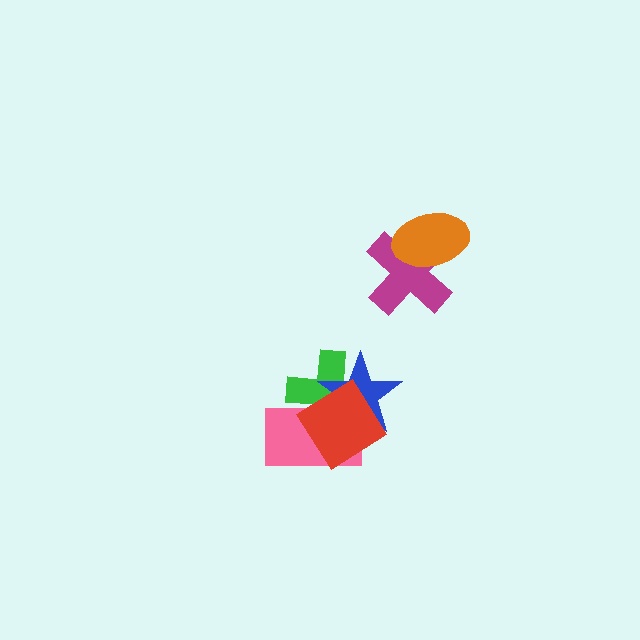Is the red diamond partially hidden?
No, no other shape covers it.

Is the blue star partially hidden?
Yes, it is partially covered by another shape.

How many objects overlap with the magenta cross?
1 object overlaps with the magenta cross.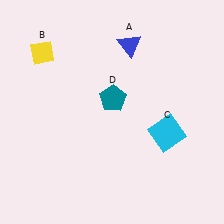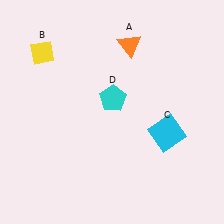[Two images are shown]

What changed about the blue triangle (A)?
In Image 1, A is blue. In Image 2, it changed to orange.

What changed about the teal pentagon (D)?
In Image 1, D is teal. In Image 2, it changed to cyan.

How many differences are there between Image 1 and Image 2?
There are 2 differences between the two images.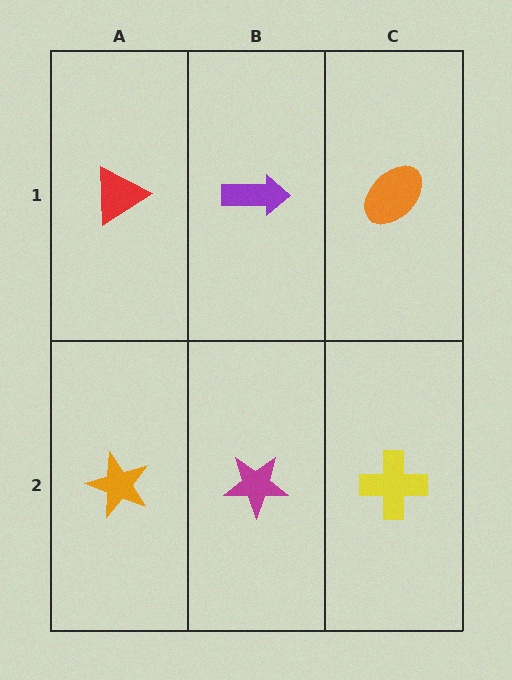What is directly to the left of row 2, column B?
An orange star.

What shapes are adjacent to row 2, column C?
An orange ellipse (row 1, column C), a magenta star (row 2, column B).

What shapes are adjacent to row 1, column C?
A yellow cross (row 2, column C), a purple arrow (row 1, column B).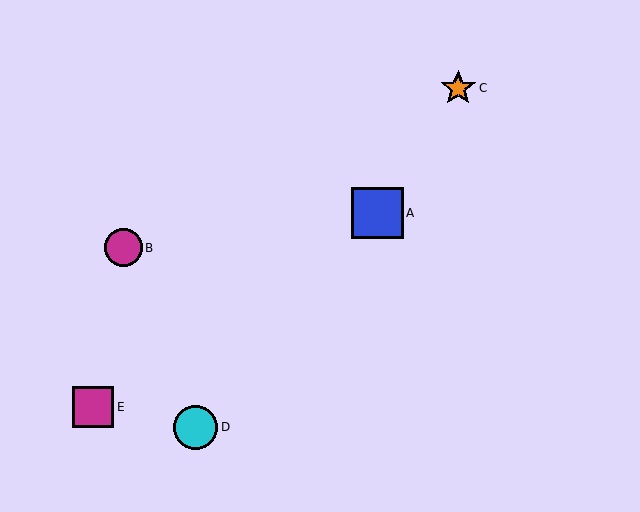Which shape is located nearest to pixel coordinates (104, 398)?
The magenta square (labeled E) at (93, 407) is nearest to that location.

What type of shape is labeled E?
Shape E is a magenta square.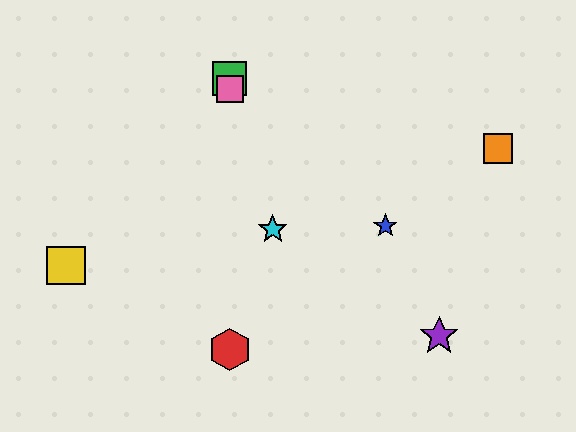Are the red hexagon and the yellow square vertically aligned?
No, the red hexagon is at x≈230 and the yellow square is at x≈66.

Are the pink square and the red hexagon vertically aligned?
Yes, both are at x≈230.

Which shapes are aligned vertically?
The red hexagon, the green square, the pink square are aligned vertically.